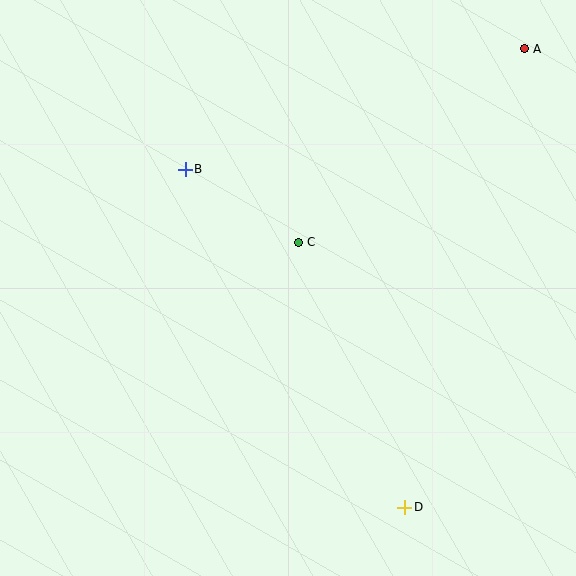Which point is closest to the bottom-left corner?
Point D is closest to the bottom-left corner.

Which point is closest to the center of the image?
Point C at (298, 242) is closest to the center.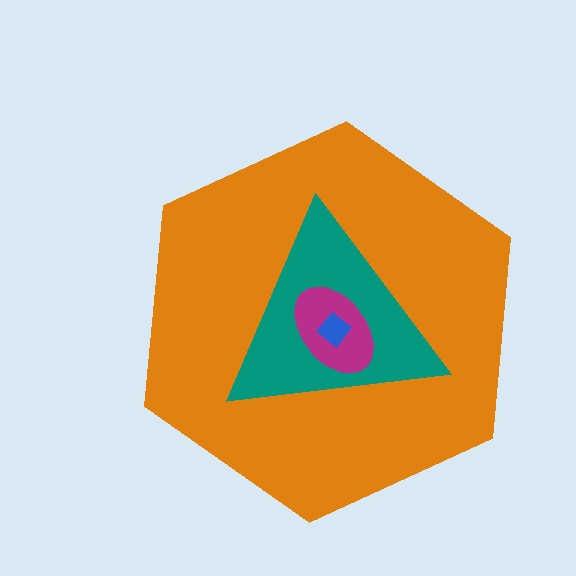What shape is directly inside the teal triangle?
The magenta ellipse.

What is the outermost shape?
The orange hexagon.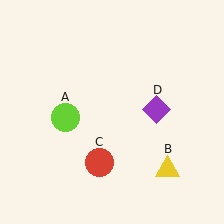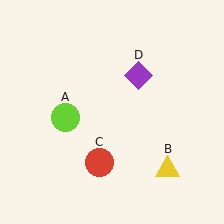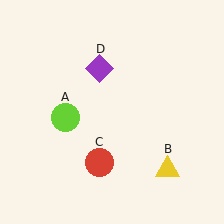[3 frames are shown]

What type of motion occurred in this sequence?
The purple diamond (object D) rotated counterclockwise around the center of the scene.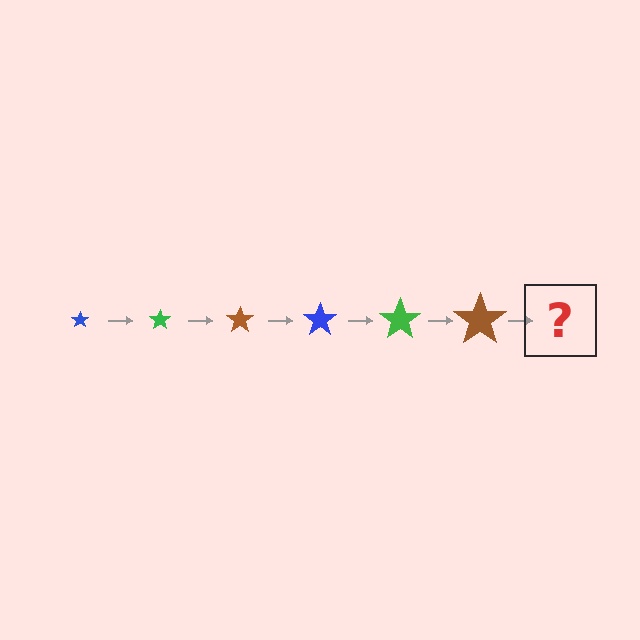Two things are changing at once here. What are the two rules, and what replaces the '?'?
The two rules are that the star grows larger each step and the color cycles through blue, green, and brown. The '?' should be a blue star, larger than the previous one.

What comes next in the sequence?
The next element should be a blue star, larger than the previous one.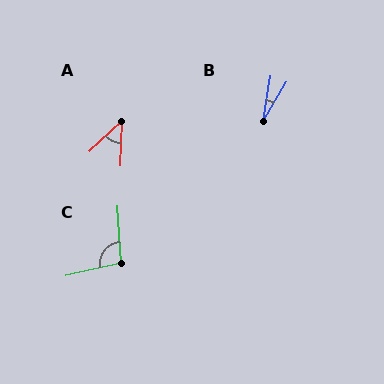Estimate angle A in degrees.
Approximately 45 degrees.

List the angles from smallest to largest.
B (21°), A (45°), C (99°).